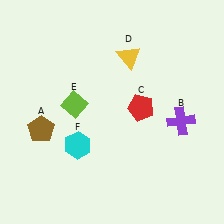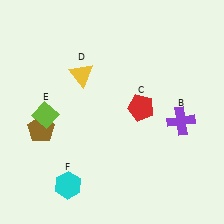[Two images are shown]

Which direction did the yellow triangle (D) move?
The yellow triangle (D) moved left.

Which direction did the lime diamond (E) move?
The lime diamond (E) moved left.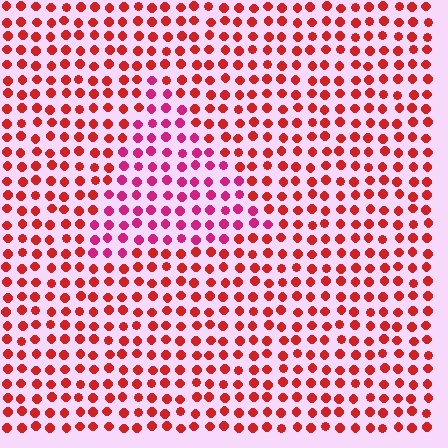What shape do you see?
I see a triangle.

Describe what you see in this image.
The image is filled with small red elements in a uniform arrangement. A triangle-shaped region is visible where the elements are tinted to a slightly different hue, forming a subtle color boundary.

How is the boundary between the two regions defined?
The boundary is defined purely by a slight shift in hue (about 32 degrees). Spacing, size, and orientation are identical on both sides.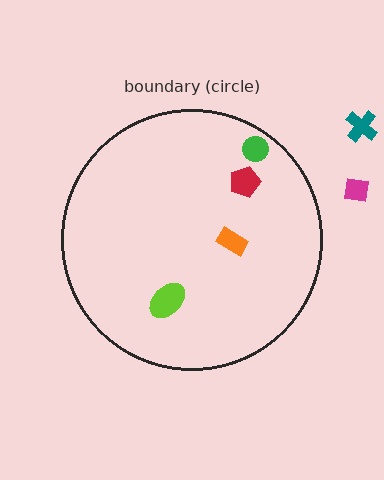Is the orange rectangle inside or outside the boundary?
Inside.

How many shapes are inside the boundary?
4 inside, 2 outside.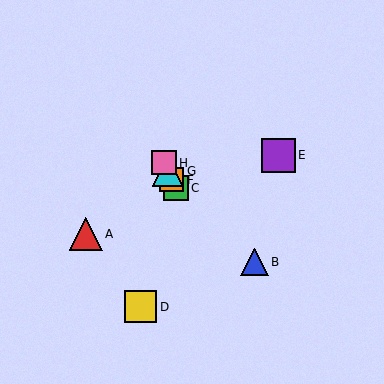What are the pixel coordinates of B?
Object B is at (254, 262).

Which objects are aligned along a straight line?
Objects C, F, G, H are aligned along a straight line.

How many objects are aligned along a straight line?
4 objects (C, F, G, H) are aligned along a straight line.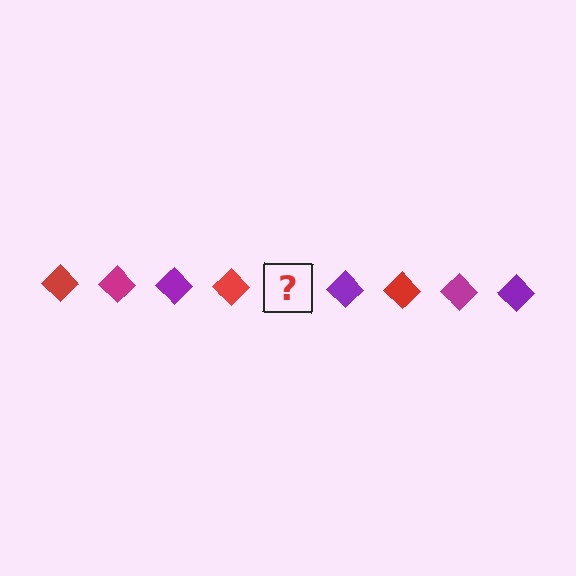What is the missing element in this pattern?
The missing element is a magenta diamond.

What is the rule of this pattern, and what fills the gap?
The rule is that the pattern cycles through red, magenta, purple diamonds. The gap should be filled with a magenta diamond.